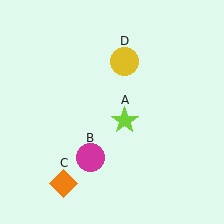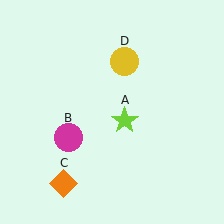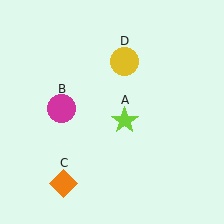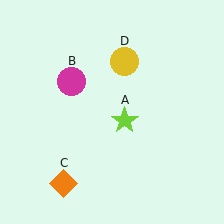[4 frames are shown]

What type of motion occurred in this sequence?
The magenta circle (object B) rotated clockwise around the center of the scene.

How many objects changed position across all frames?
1 object changed position: magenta circle (object B).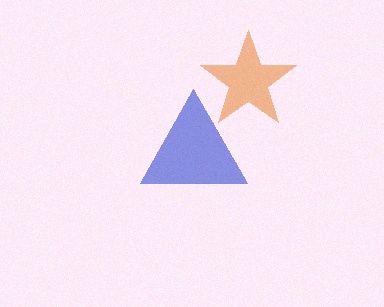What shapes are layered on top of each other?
The layered shapes are: an orange star, a blue triangle.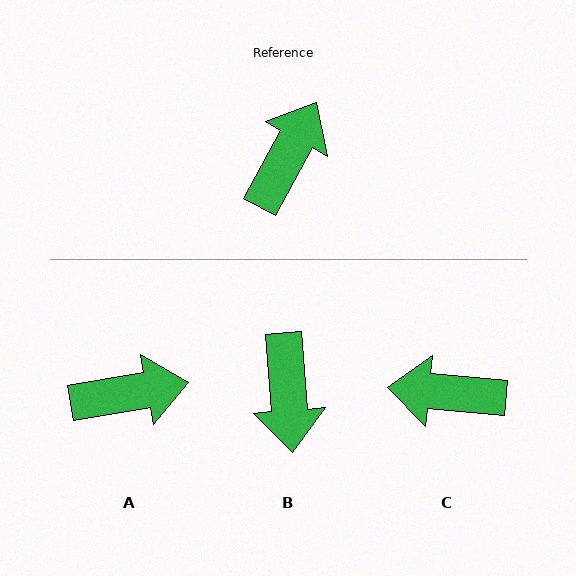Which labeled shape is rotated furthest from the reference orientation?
B, about 147 degrees away.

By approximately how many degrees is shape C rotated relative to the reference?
Approximately 114 degrees counter-clockwise.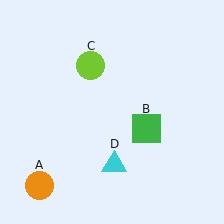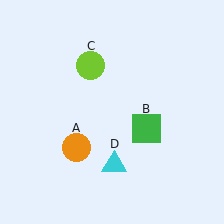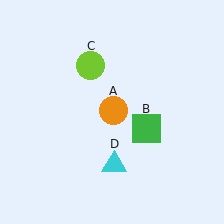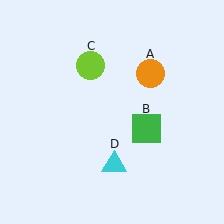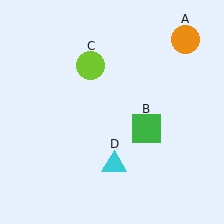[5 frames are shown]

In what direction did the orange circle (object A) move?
The orange circle (object A) moved up and to the right.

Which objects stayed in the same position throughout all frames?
Green square (object B) and lime circle (object C) and cyan triangle (object D) remained stationary.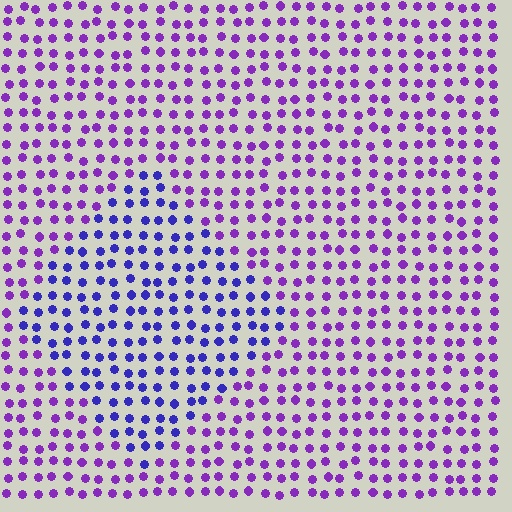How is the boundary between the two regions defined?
The boundary is defined purely by a slight shift in hue (about 35 degrees). Spacing, size, and orientation are identical on both sides.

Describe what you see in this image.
The image is filled with small purple elements in a uniform arrangement. A diamond-shaped region is visible where the elements are tinted to a slightly different hue, forming a subtle color boundary.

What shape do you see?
I see a diamond.